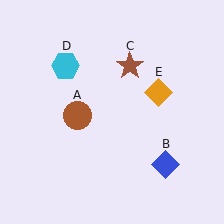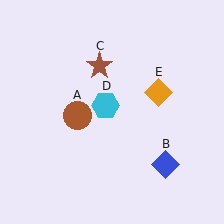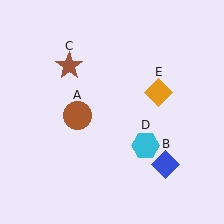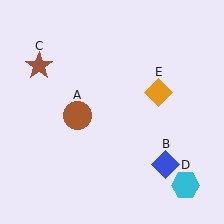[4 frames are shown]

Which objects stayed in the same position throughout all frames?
Brown circle (object A) and blue diamond (object B) and orange diamond (object E) remained stationary.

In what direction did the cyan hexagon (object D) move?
The cyan hexagon (object D) moved down and to the right.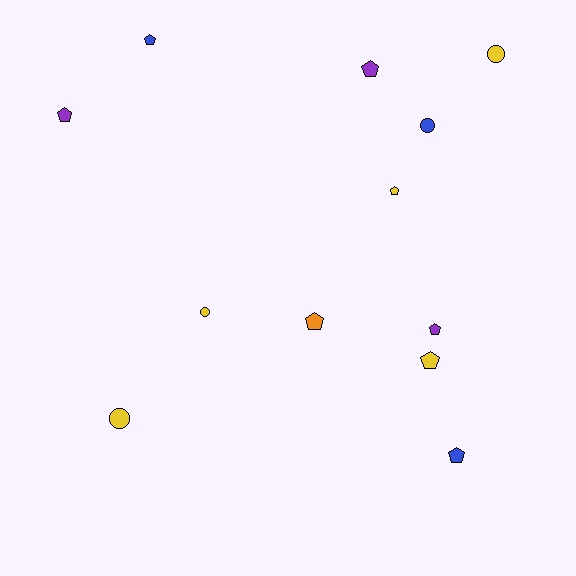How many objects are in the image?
There are 12 objects.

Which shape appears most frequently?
Pentagon, with 8 objects.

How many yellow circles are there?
There are 3 yellow circles.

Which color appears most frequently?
Yellow, with 5 objects.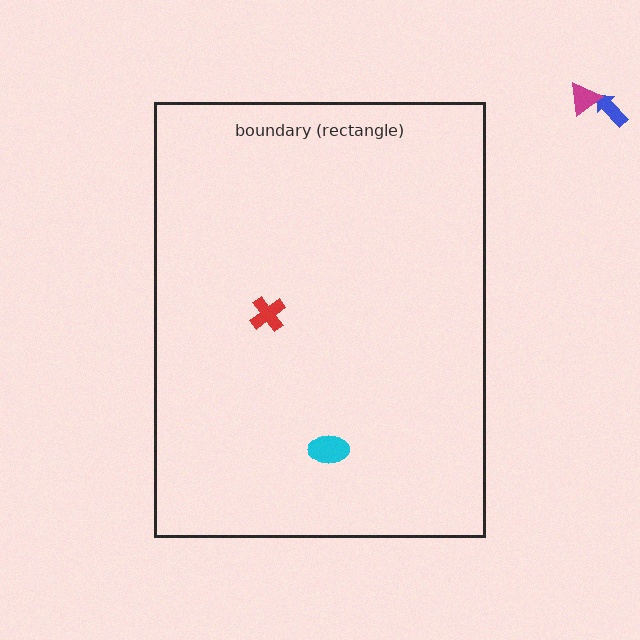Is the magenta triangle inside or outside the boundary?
Outside.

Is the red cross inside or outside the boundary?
Inside.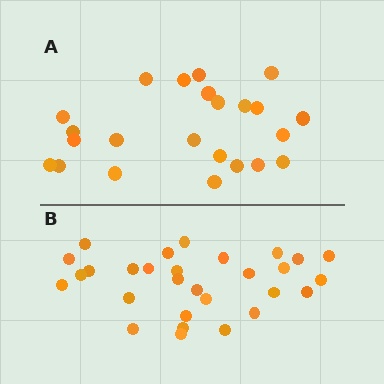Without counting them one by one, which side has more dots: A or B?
Region B (the bottom region) has more dots.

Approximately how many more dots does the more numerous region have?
Region B has about 6 more dots than region A.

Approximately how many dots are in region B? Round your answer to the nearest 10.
About 30 dots. (The exact count is 29, which rounds to 30.)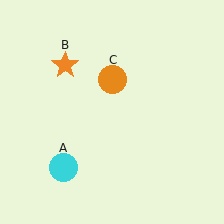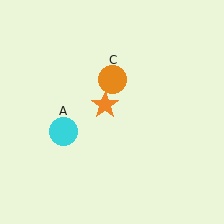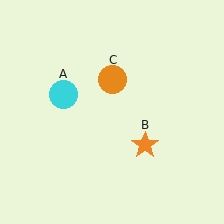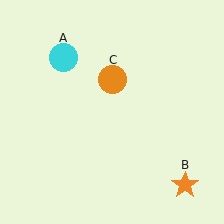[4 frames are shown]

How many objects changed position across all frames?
2 objects changed position: cyan circle (object A), orange star (object B).